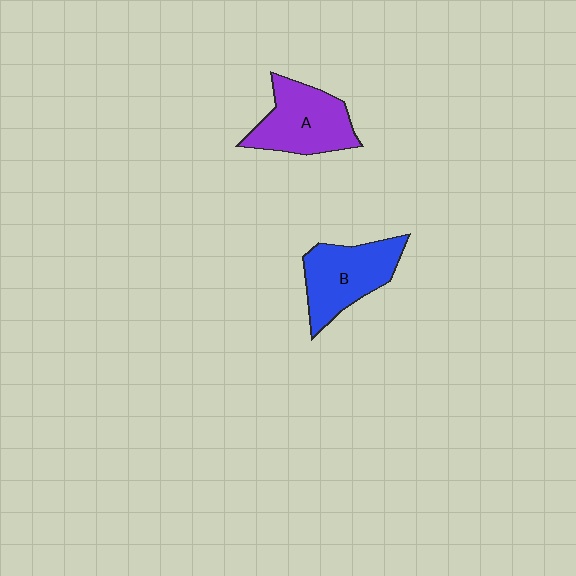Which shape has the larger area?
Shape A (purple).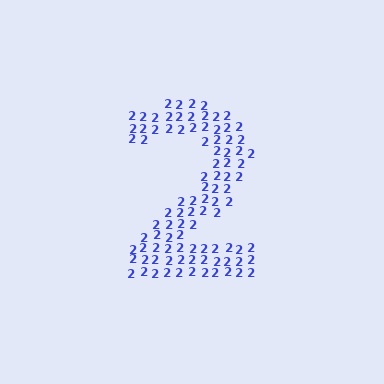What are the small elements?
The small elements are digit 2's.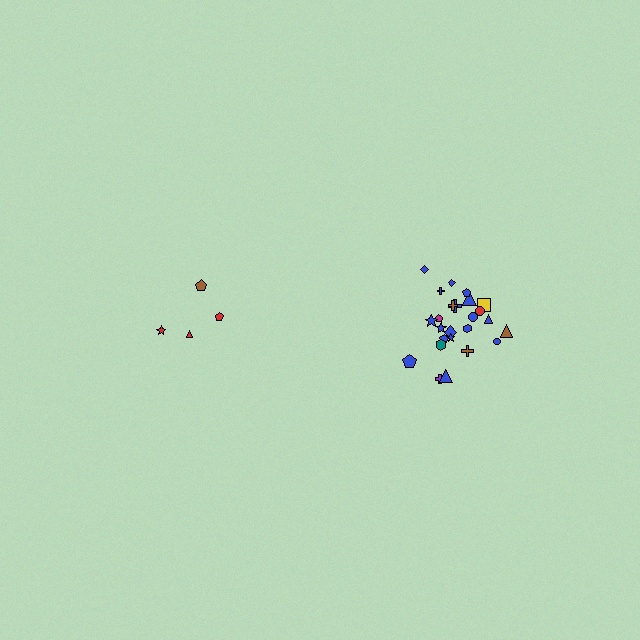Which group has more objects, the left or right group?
The right group.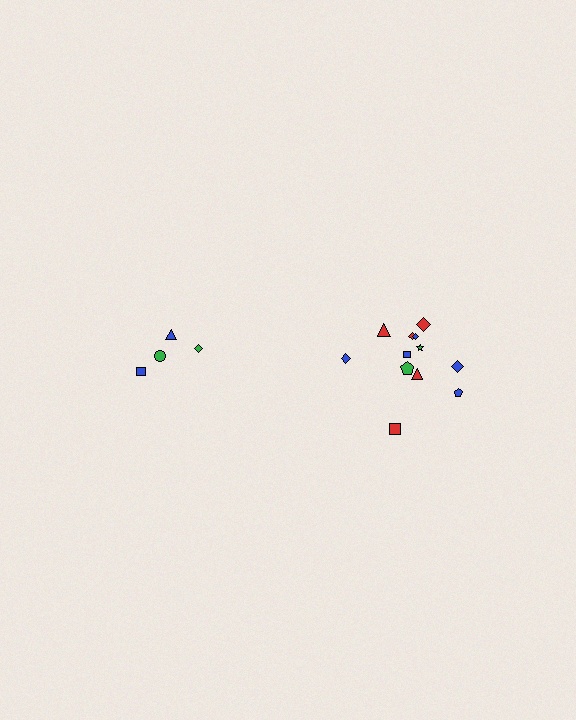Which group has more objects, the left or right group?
The right group.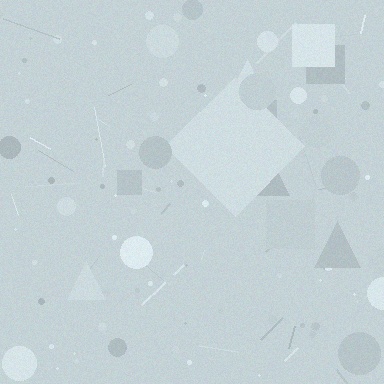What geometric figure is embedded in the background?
A diamond is embedded in the background.